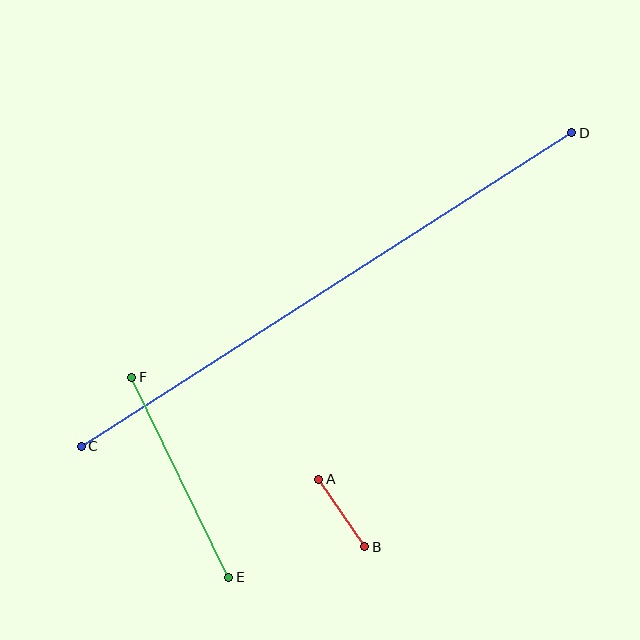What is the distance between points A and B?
The distance is approximately 82 pixels.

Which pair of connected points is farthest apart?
Points C and D are farthest apart.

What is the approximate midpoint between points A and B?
The midpoint is at approximately (342, 513) pixels.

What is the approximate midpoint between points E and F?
The midpoint is at approximately (180, 477) pixels.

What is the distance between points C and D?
The distance is approximately 582 pixels.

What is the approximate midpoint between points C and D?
The midpoint is at approximately (327, 290) pixels.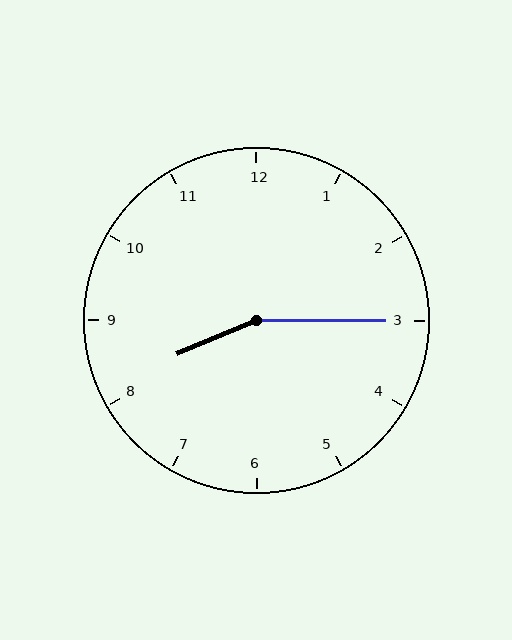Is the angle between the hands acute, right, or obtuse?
It is obtuse.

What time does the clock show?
8:15.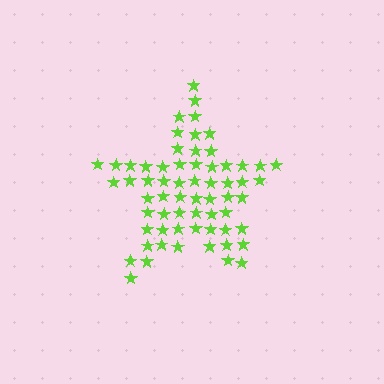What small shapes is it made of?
It is made of small stars.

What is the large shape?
The large shape is a star.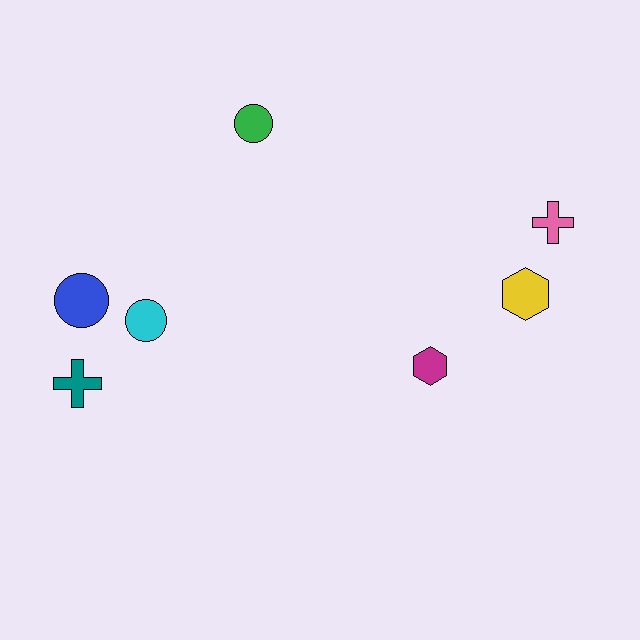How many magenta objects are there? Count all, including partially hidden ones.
There is 1 magenta object.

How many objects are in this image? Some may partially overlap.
There are 7 objects.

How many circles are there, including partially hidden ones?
There are 3 circles.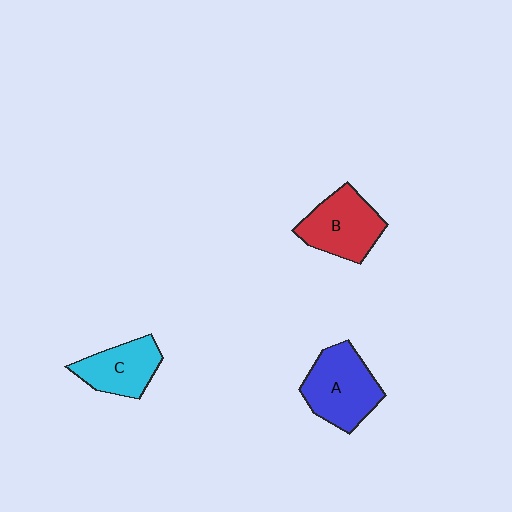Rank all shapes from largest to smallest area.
From largest to smallest: A (blue), B (red), C (cyan).